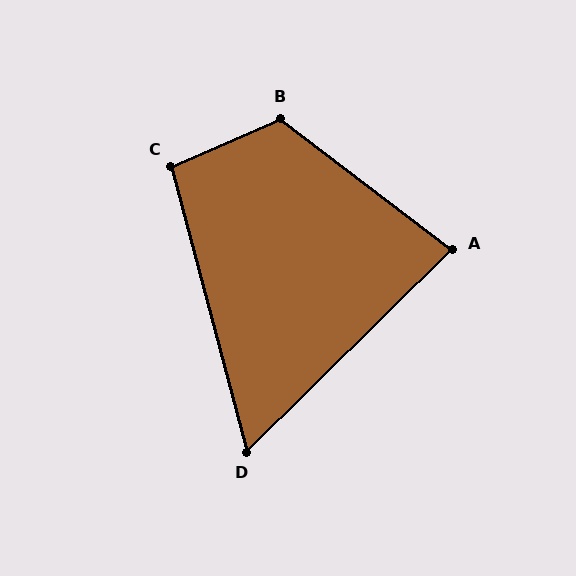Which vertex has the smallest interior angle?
D, at approximately 60 degrees.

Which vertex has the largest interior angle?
B, at approximately 120 degrees.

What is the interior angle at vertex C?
Approximately 98 degrees (obtuse).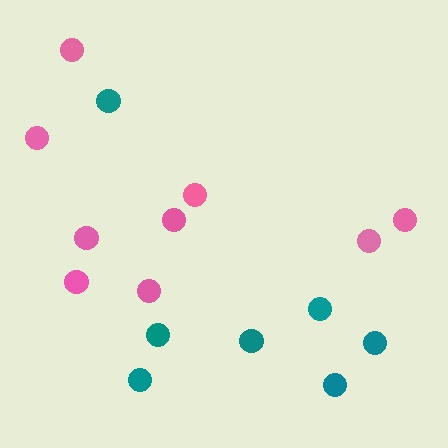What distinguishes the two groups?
There are 2 groups: one group of pink circles (9) and one group of teal circles (7).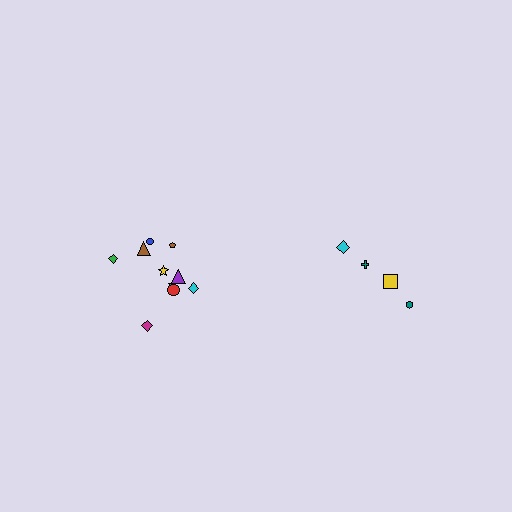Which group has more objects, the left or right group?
The left group.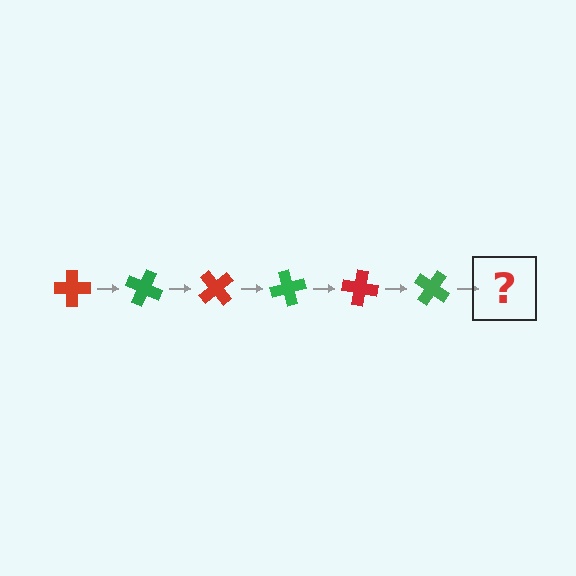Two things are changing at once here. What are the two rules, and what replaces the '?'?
The two rules are that it rotates 25 degrees each step and the color cycles through red and green. The '?' should be a red cross, rotated 150 degrees from the start.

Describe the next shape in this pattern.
It should be a red cross, rotated 150 degrees from the start.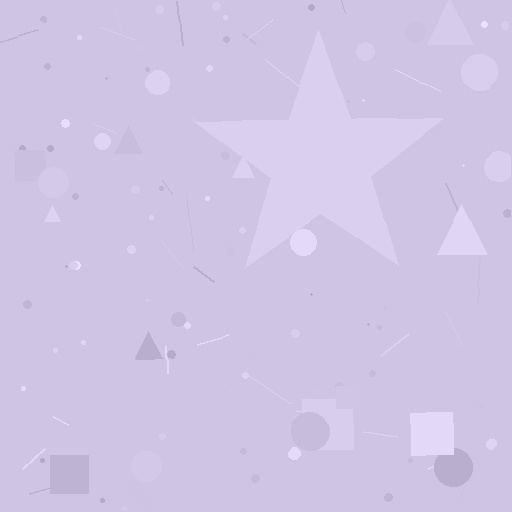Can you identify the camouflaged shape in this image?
The camouflaged shape is a star.